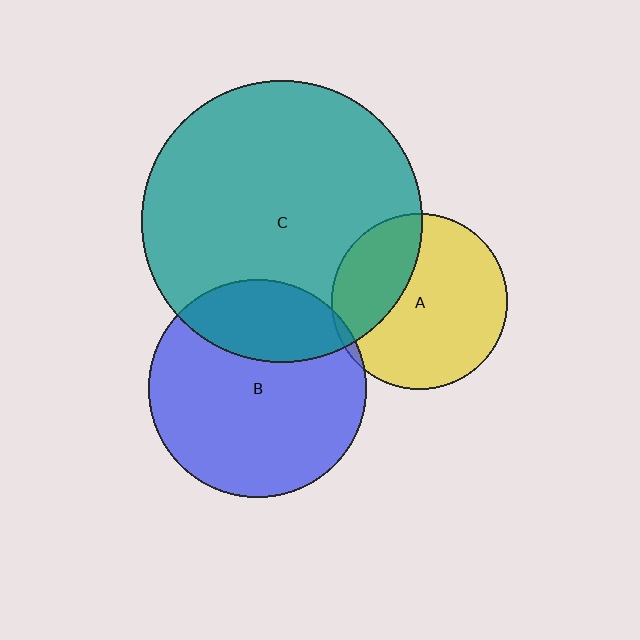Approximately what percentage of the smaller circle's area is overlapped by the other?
Approximately 5%.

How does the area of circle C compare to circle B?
Approximately 1.7 times.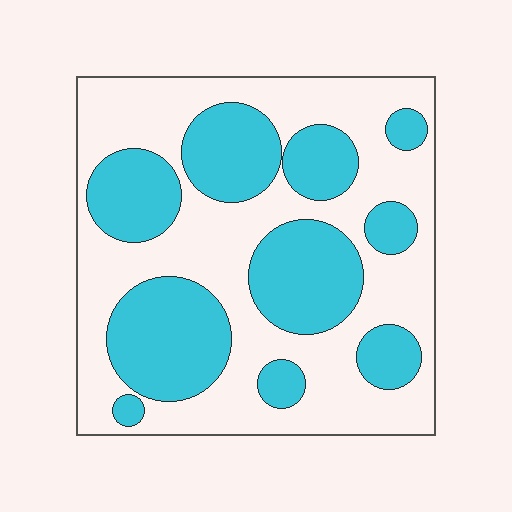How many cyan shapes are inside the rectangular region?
10.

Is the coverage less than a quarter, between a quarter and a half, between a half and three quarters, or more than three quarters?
Between a quarter and a half.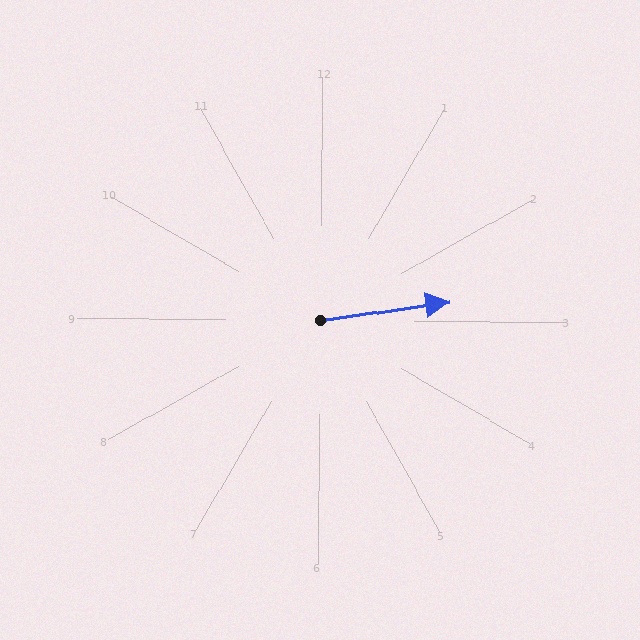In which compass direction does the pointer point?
East.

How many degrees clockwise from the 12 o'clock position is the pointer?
Approximately 81 degrees.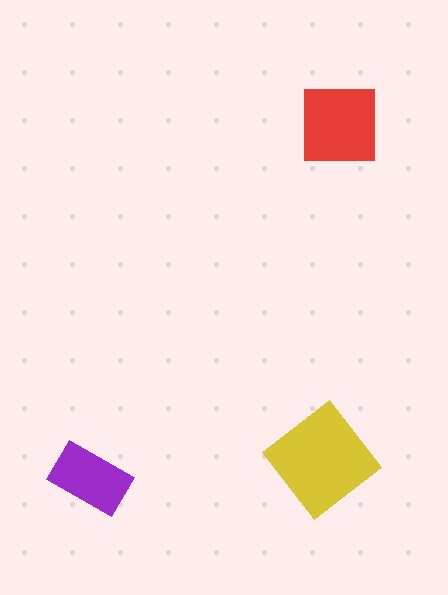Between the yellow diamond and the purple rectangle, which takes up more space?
The yellow diamond.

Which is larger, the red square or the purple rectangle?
The red square.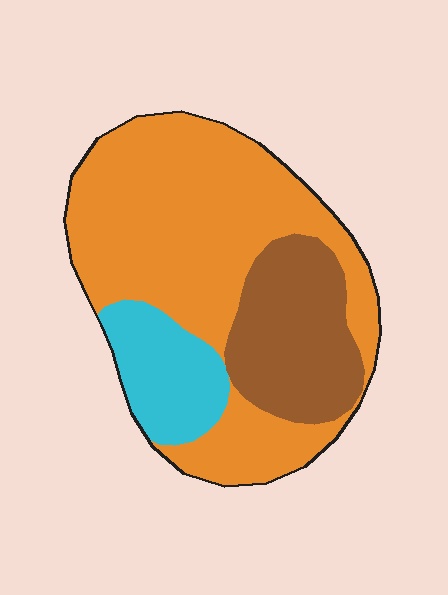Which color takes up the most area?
Orange, at roughly 60%.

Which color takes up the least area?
Cyan, at roughly 15%.